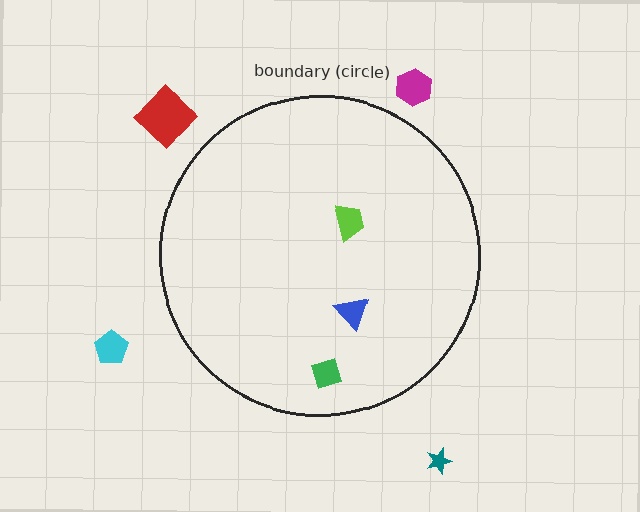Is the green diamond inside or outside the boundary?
Inside.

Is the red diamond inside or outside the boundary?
Outside.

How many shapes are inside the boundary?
3 inside, 4 outside.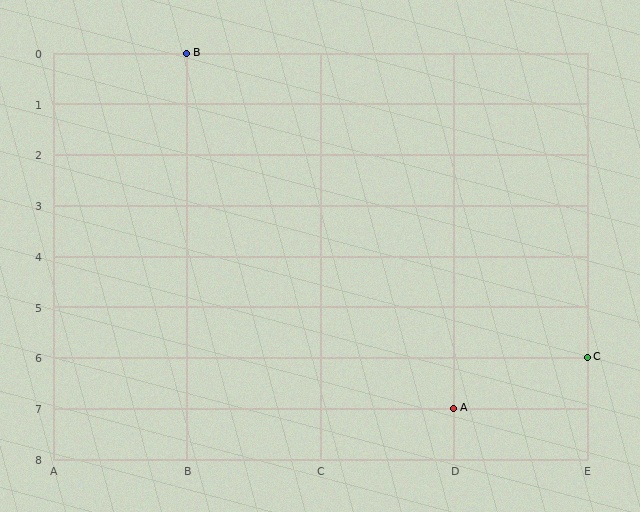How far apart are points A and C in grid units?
Points A and C are 1 column and 1 row apart (about 1.4 grid units diagonally).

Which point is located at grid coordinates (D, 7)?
Point A is at (D, 7).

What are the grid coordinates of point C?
Point C is at grid coordinates (E, 6).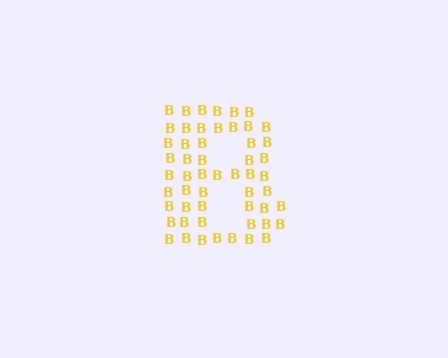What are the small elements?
The small elements are letter B's.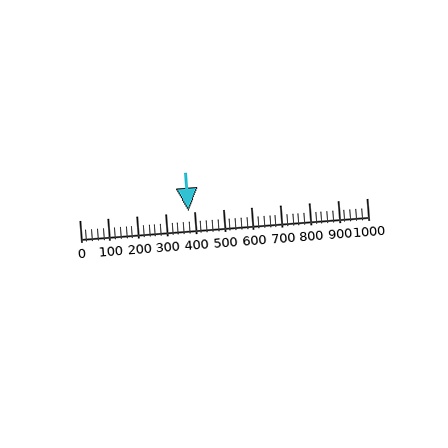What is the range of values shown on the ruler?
The ruler shows values from 0 to 1000.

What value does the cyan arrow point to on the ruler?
The cyan arrow points to approximately 380.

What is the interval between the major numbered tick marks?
The major tick marks are spaced 100 units apart.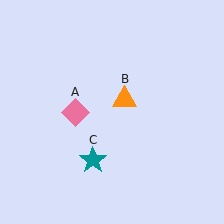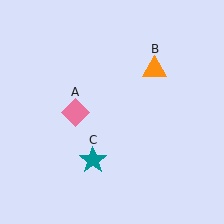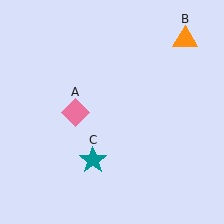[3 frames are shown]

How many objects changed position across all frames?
1 object changed position: orange triangle (object B).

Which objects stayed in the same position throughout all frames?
Pink diamond (object A) and teal star (object C) remained stationary.